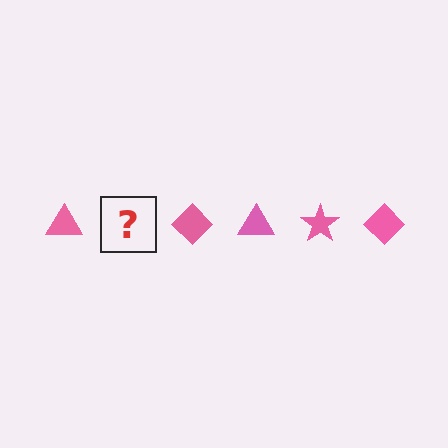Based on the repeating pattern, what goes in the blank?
The blank should be a pink star.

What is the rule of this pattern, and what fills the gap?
The rule is that the pattern cycles through triangle, star, diamond shapes in pink. The gap should be filled with a pink star.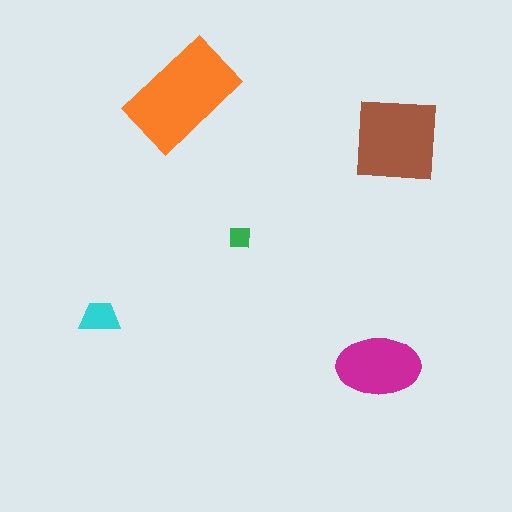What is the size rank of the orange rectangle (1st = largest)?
1st.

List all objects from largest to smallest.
The orange rectangle, the brown square, the magenta ellipse, the cyan trapezoid, the green square.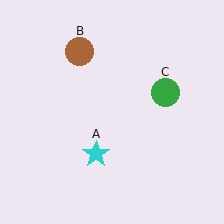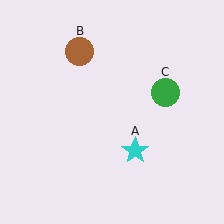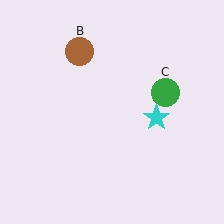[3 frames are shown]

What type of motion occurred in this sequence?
The cyan star (object A) rotated counterclockwise around the center of the scene.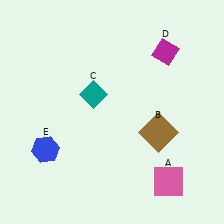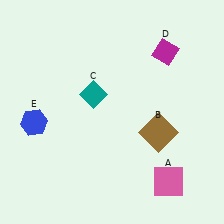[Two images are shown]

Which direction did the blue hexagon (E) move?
The blue hexagon (E) moved up.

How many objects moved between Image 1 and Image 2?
1 object moved between the two images.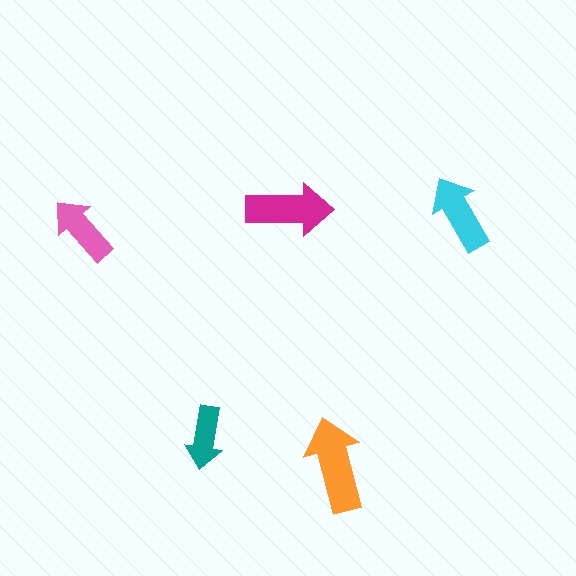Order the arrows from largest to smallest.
the orange one, the magenta one, the cyan one, the pink one, the teal one.